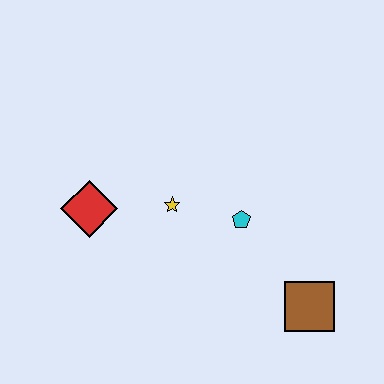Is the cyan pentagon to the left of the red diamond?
No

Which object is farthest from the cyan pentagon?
The red diamond is farthest from the cyan pentagon.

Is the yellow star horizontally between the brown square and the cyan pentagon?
No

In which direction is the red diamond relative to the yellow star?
The red diamond is to the left of the yellow star.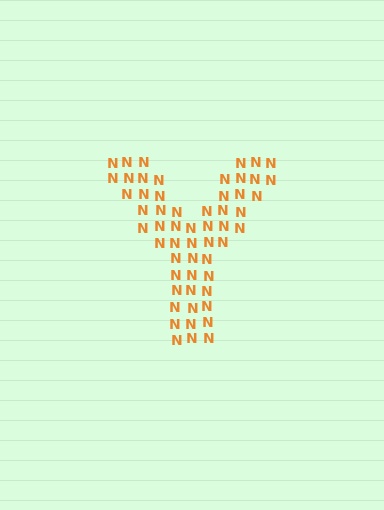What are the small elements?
The small elements are letter N's.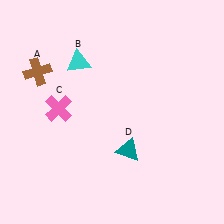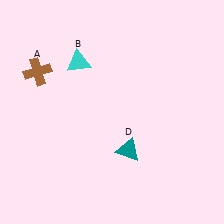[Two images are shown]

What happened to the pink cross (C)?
The pink cross (C) was removed in Image 2. It was in the top-left area of Image 1.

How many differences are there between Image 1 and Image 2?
There is 1 difference between the two images.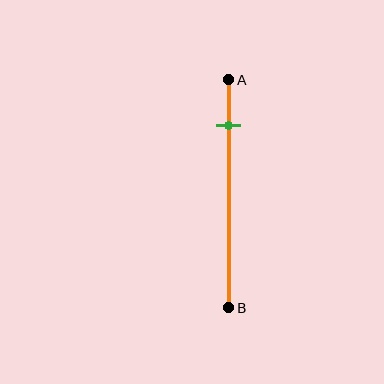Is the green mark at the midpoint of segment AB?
No, the mark is at about 20% from A, not at the 50% midpoint.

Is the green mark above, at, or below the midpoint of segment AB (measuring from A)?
The green mark is above the midpoint of segment AB.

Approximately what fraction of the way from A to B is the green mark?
The green mark is approximately 20% of the way from A to B.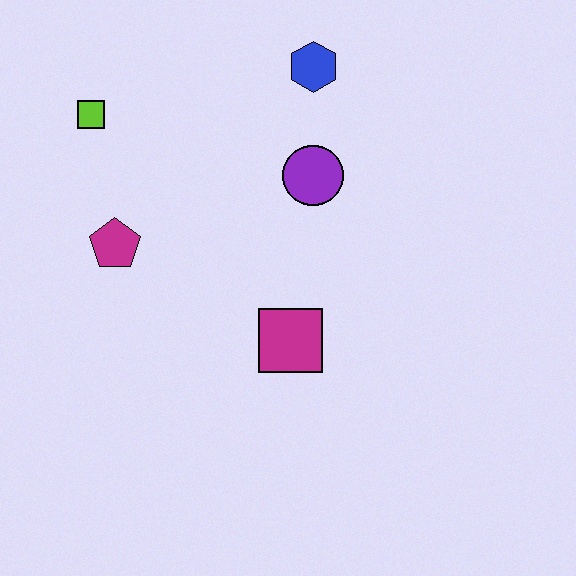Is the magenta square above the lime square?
No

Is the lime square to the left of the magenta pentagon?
Yes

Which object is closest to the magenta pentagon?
The lime square is closest to the magenta pentagon.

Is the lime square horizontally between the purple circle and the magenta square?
No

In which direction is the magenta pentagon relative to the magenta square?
The magenta pentagon is to the left of the magenta square.